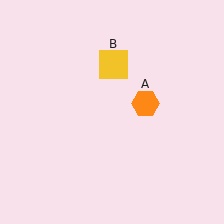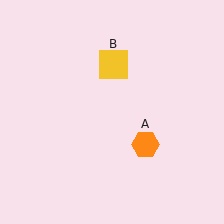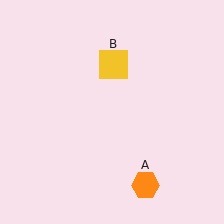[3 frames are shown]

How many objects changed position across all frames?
1 object changed position: orange hexagon (object A).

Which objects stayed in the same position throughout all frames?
Yellow square (object B) remained stationary.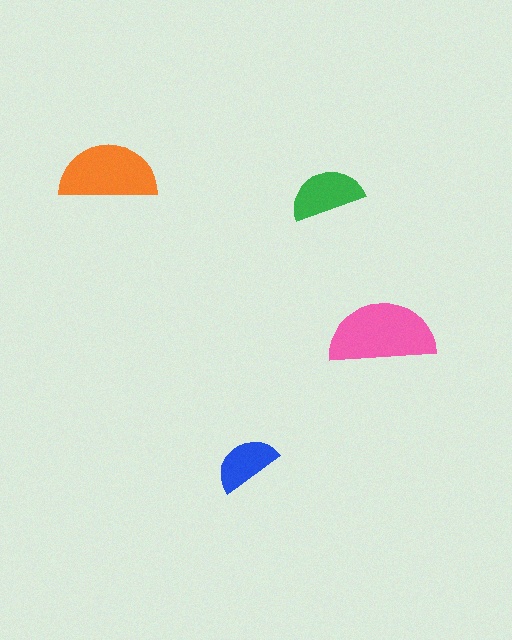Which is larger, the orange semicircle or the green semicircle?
The orange one.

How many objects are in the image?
There are 4 objects in the image.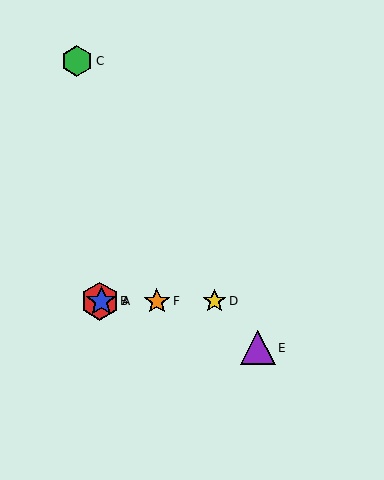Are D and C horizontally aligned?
No, D is at y≈301 and C is at y≈61.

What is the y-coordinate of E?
Object E is at y≈348.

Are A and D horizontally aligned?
Yes, both are at y≈301.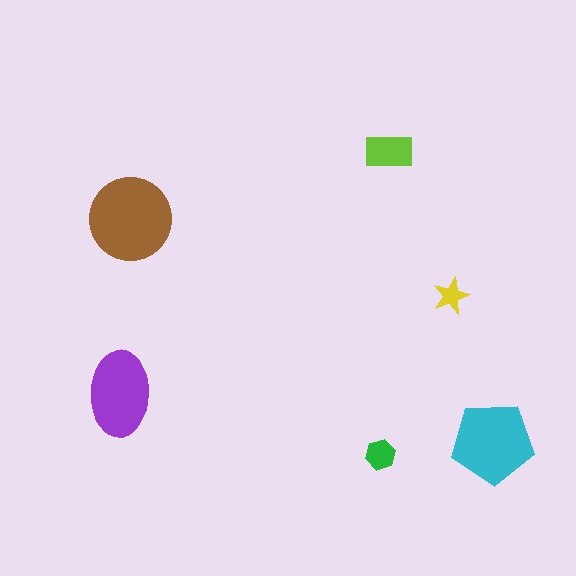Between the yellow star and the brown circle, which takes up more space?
The brown circle.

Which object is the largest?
The brown circle.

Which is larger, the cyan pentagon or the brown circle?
The brown circle.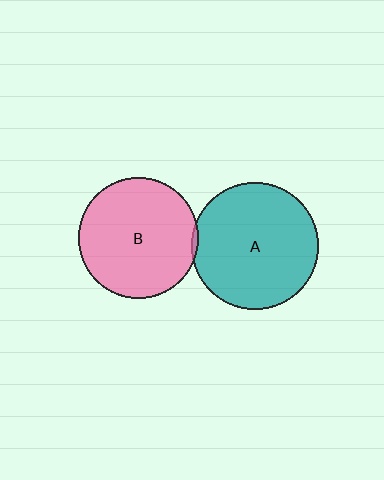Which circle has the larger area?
Circle A (teal).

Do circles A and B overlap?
Yes.